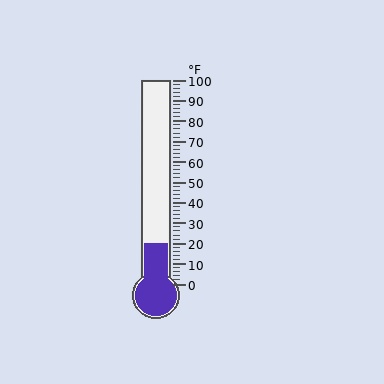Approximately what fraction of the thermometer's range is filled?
The thermometer is filled to approximately 20% of its range.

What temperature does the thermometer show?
The thermometer shows approximately 20°F.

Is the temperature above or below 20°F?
The temperature is at 20°F.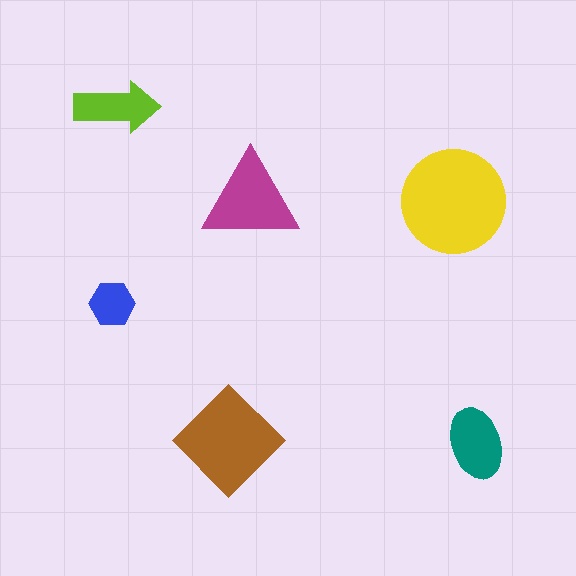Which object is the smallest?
The blue hexagon.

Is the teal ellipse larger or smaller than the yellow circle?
Smaller.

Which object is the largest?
The yellow circle.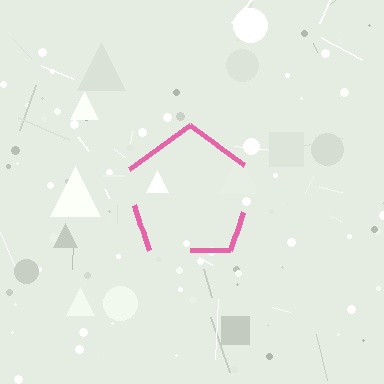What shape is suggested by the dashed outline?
The dashed outline suggests a pentagon.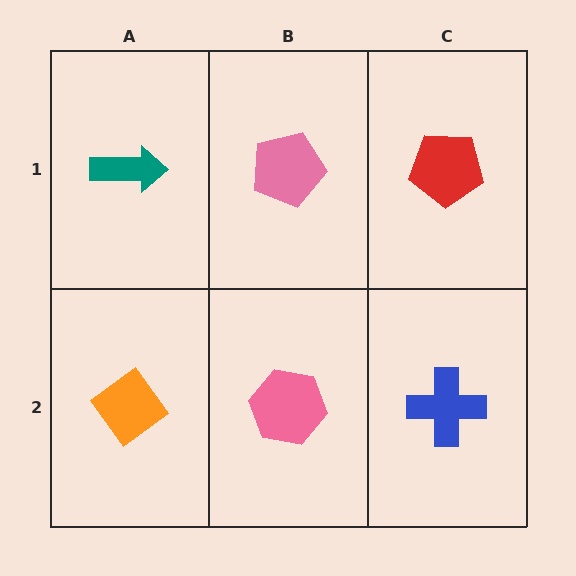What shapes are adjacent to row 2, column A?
A teal arrow (row 1, column A), a pink hexagon (row 2, column B).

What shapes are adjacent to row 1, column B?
A pink hexagon (row 2, column B), a teal arrow (row 1, column A), a red pentagon (row 1, column C).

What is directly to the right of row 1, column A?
A pink pentagon.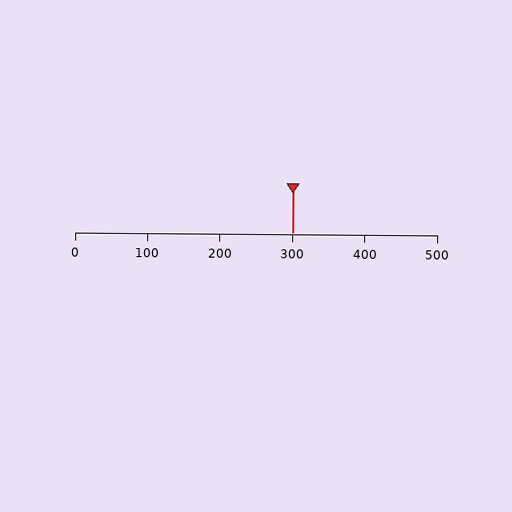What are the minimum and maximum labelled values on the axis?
The axis runs from 0 to 500.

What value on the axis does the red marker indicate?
The marker indicates approximately 300.